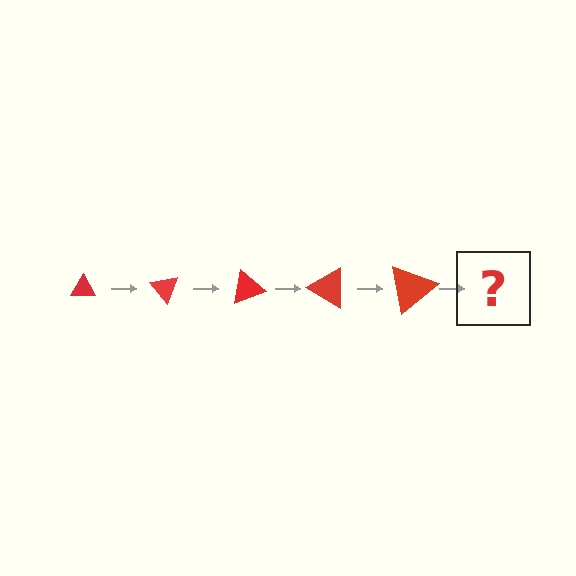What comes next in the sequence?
The next element should be a triangle, larger than the previous one and rotated 250 degrees from the start.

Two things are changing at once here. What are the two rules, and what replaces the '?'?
The two rules are that the triangle grows larger each step and it rotates 50 degrees each step. The '?' should be a triangle, larger than the previous one and rotated 250 degrees from the start.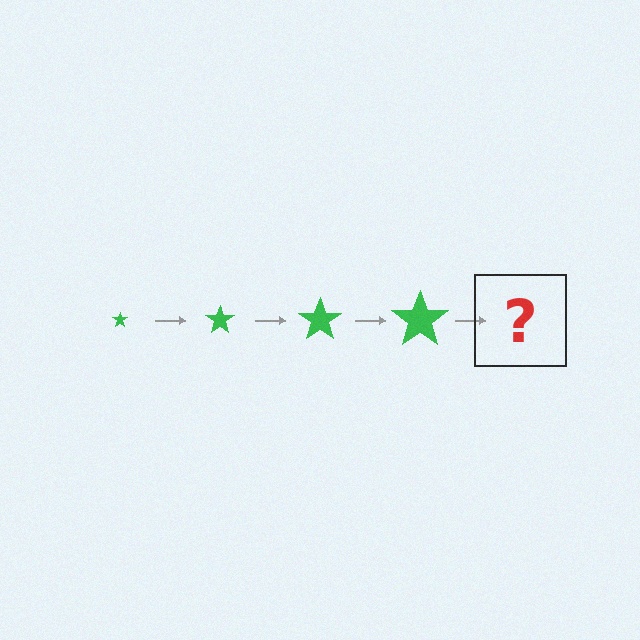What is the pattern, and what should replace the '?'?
The pattern is that the star gets progressively larger each step. The '?' should be a green star, larger than the previous one.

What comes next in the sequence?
The next element should be a green star, larger than the previous one.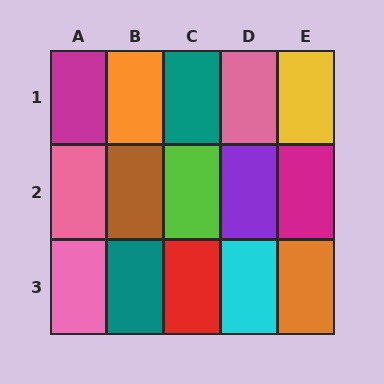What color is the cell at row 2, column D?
Purple.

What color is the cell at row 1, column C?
Teal.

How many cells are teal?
2 cells are teal.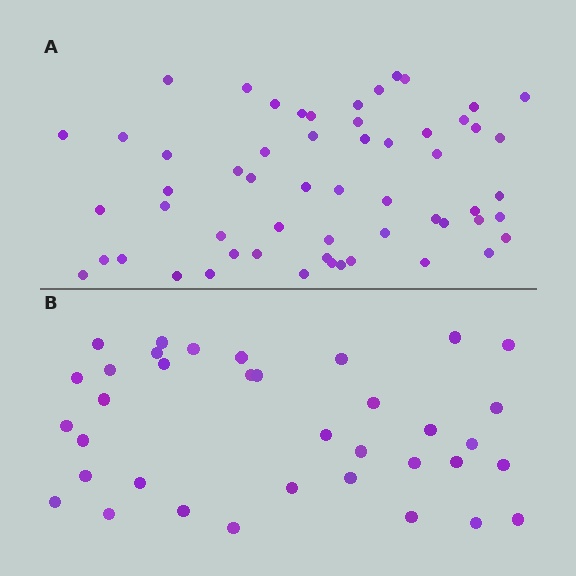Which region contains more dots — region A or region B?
Region A (the top region) has more dots.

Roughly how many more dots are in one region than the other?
Region A has approximately 20 more dots than region B.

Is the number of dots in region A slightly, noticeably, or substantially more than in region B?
Region A has substantially more. The ratio is roughly 1.6 to 1.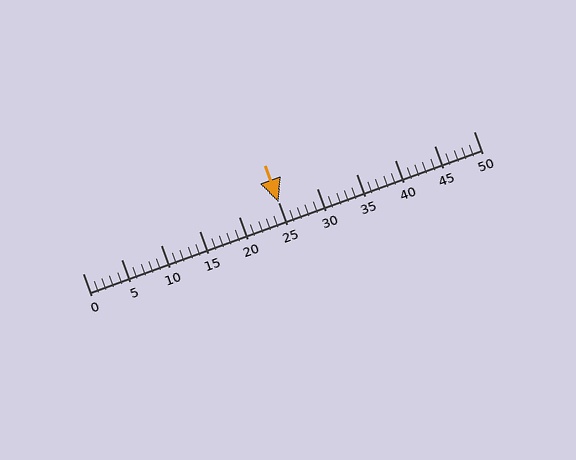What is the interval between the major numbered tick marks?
The major tick marks are spaced 5 units apart.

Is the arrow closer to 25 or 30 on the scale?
The arrow is closer to 25.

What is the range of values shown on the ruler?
The ruler shows values from 0 to 50.